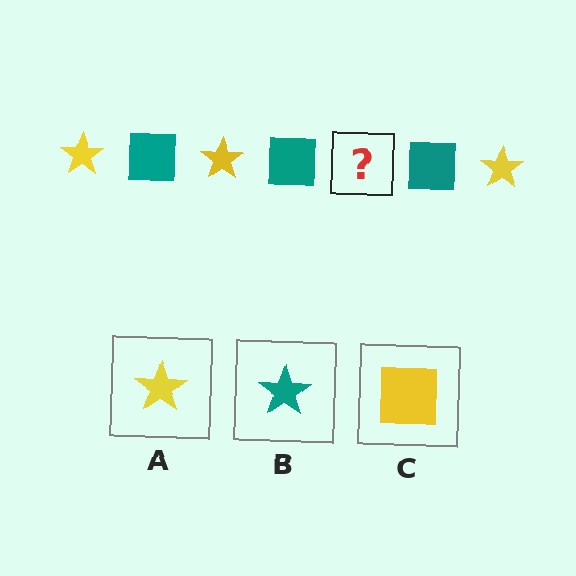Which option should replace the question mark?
Option A.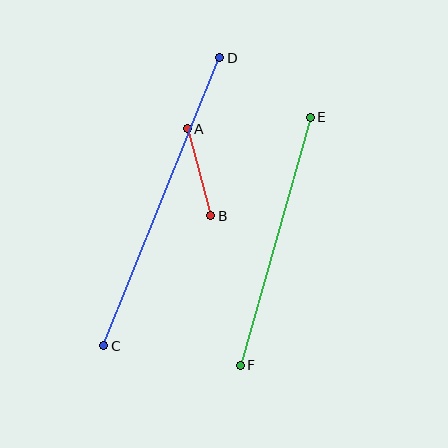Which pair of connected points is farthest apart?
Points C and D are farthest apart.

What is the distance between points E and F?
The distance is approximately 258 pixels.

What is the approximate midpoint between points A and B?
The midpoint is at approximately (199, 172) pixels.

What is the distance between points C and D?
The distance is approximately 310 pixels.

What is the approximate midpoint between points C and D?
The midpoint is at approximately (162, 202) pixels.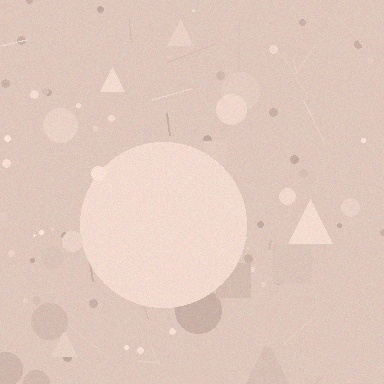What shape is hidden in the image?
A circle is hidden in the image.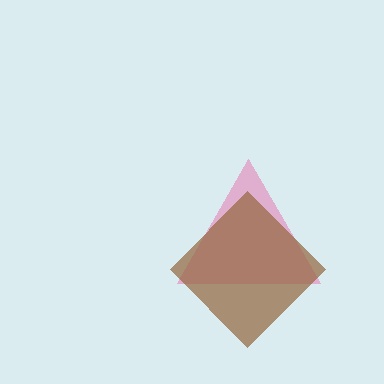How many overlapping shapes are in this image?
There are 2 overlapping shapes in the image.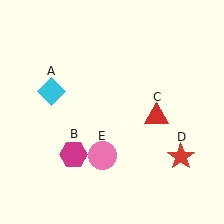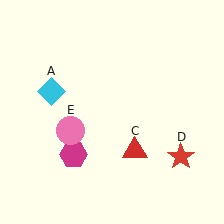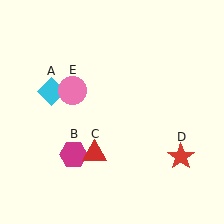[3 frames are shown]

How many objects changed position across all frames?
2 objects changed position: red triangle (object C), pink circle (object E).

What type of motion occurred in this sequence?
The red triangle (object C), pink circle (object E) rotated clockwise around the center of the scene.